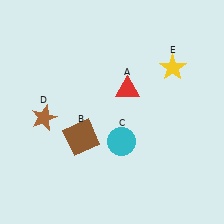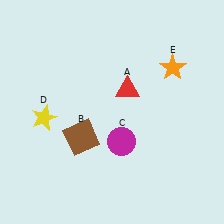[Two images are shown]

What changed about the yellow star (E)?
In Image 1, E is yellow. In Image 2, it changed to orange.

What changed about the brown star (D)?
In Image 1, D is brown. In Image 2, it changed to yellow.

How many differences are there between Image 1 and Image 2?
There are 3 differences between the two images.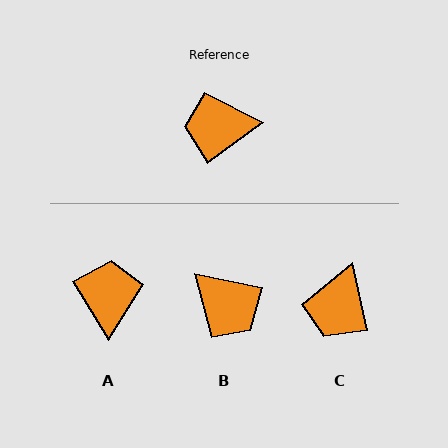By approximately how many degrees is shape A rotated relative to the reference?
Approximately 95 degrees clockwise.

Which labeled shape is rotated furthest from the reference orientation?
B, about 132 degrees away.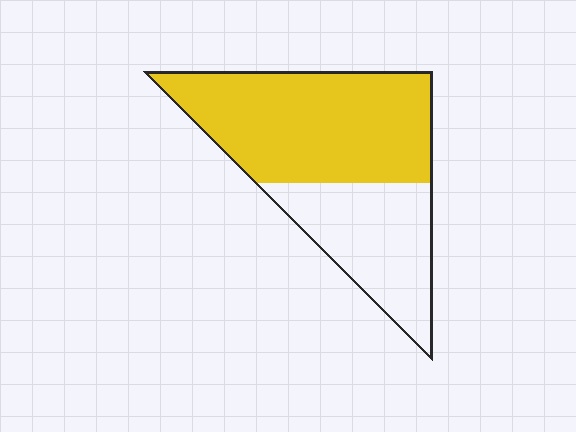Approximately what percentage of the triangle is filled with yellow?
Approximately 60%.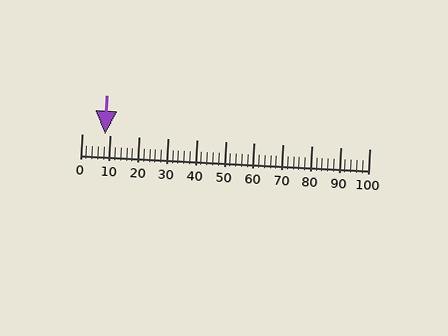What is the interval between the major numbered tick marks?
The major tick marks are spaced 10 units apart.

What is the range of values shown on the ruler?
The ruler shows values from 0 to 100.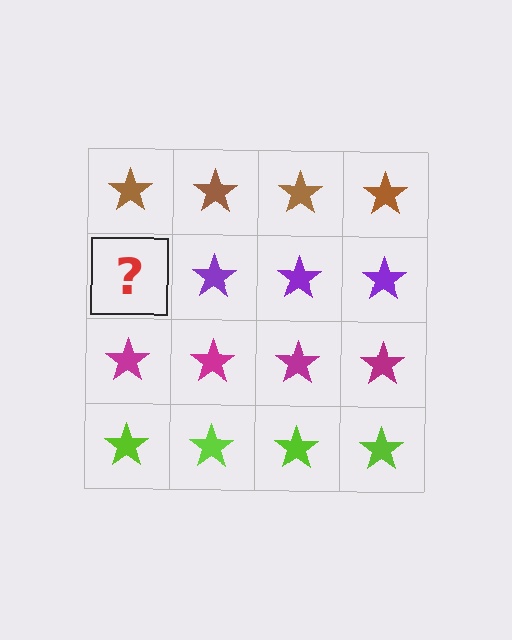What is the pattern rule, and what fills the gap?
The rule is that each row has a consistent color. The gap should be filled with a purple star.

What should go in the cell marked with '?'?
The missing cell should contain a purple star.